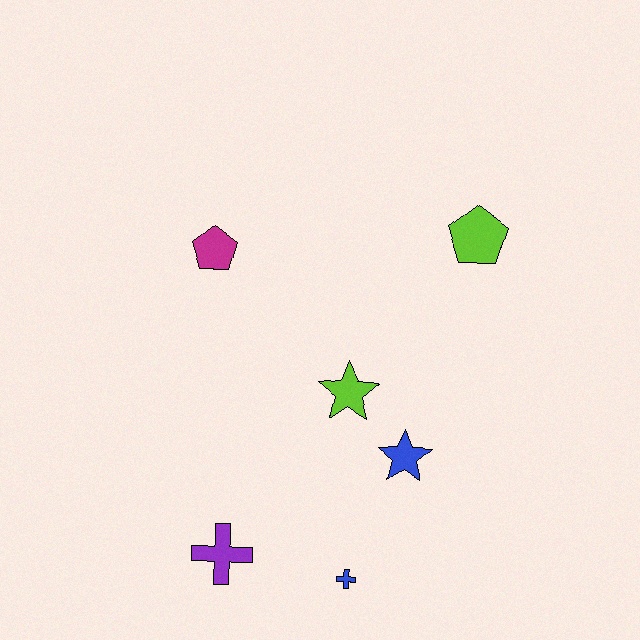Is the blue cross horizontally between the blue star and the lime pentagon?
No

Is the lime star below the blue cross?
No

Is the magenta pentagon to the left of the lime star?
Yes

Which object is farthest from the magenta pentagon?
The blue cross is farthest from the magenta pentagon.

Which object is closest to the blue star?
The lime star is closest to the blue star.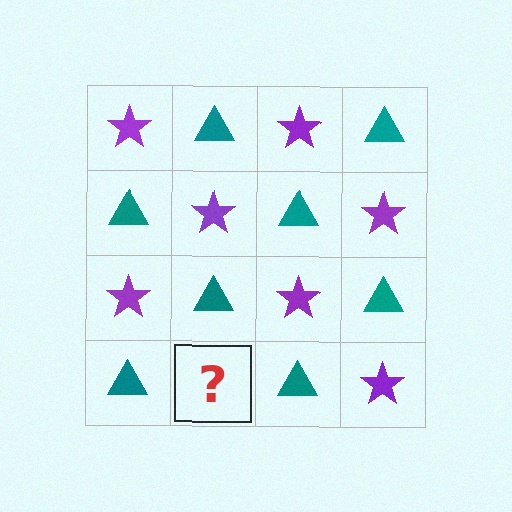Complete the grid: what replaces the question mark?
The question mark should be replaced with a purple star.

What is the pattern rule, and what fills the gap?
The rule is that it alternates purple star and teal triangle in a checkerboard pattern. The gap should be filled with a purple star.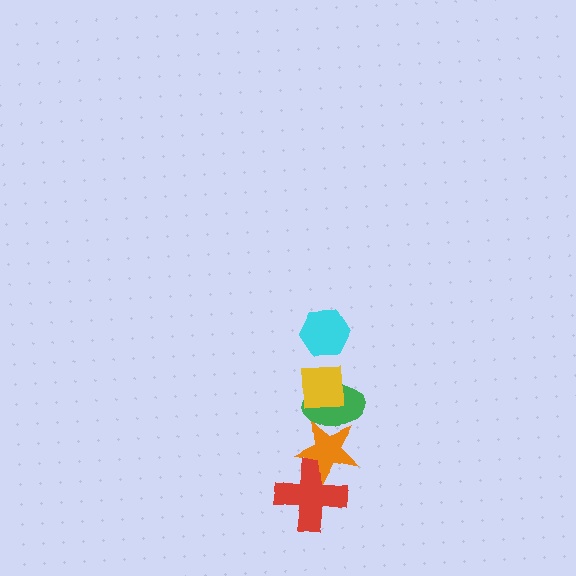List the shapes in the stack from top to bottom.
From top to bottom: the cyan hexagon, the yellow square, the green ellipse, the orange star, the red cross.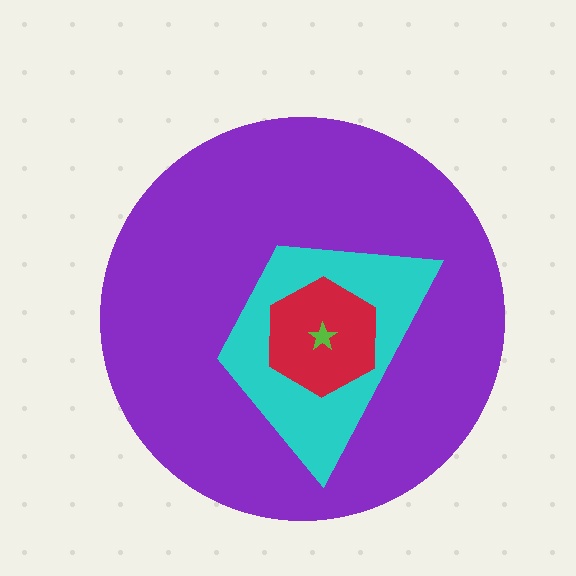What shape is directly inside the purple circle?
The cyan trapezoid.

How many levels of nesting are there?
4.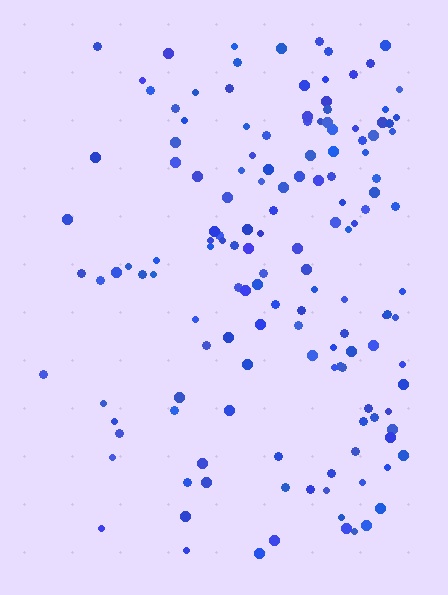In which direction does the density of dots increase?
From left to right, with the right side densest.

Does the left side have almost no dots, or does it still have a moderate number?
Still a moderate number, just noticeably fewer than the right.